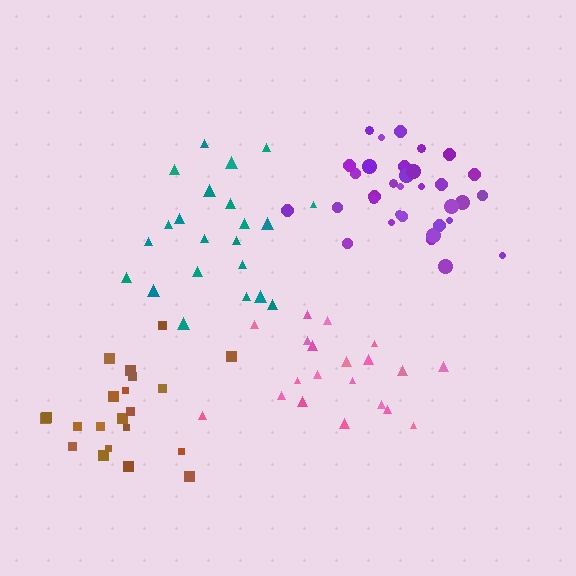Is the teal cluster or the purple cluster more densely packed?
Purple.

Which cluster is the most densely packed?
Purple.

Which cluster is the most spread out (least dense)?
Pink.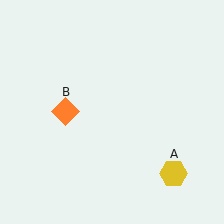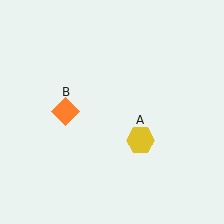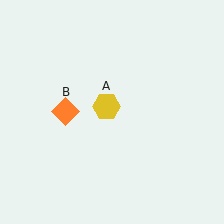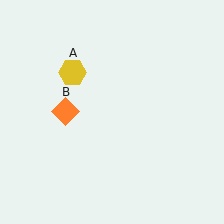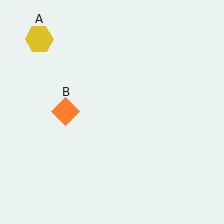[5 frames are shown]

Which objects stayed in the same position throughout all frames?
Orange diamond (object B) remained stationary.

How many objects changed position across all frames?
1 object changed position: yellow hexagon (object A).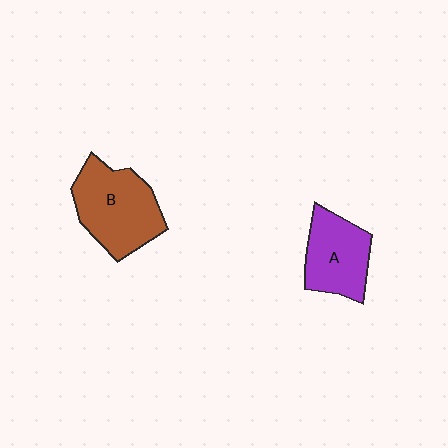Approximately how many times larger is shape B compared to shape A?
Approximately 1.3 times.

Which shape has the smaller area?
Shape A (purple).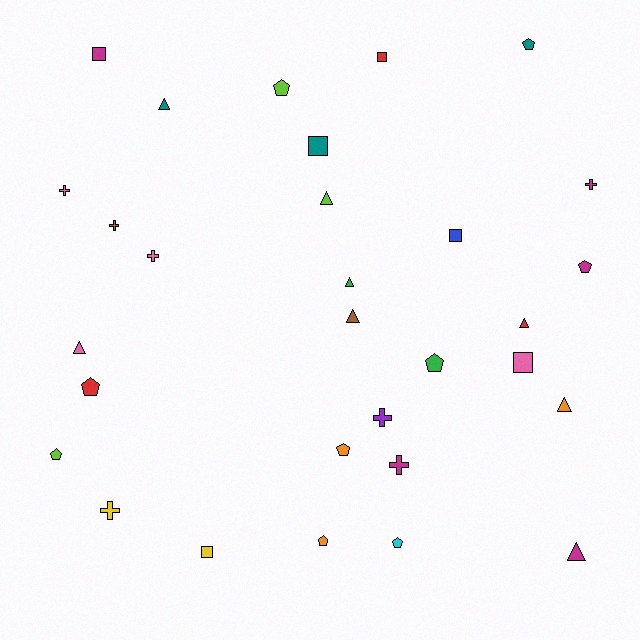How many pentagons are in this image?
There are 9 pentagons.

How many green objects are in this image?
There are 2 green objects.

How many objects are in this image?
There are 30 objects.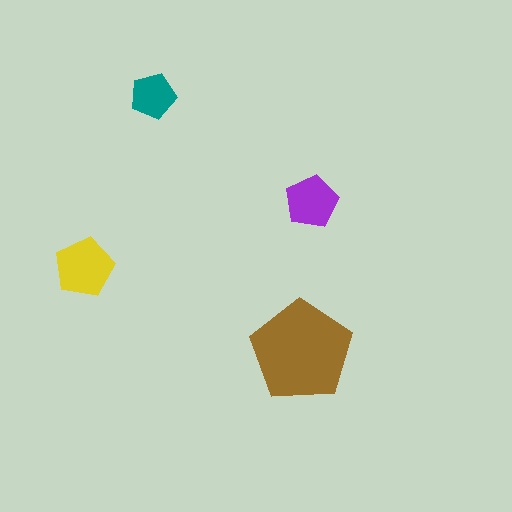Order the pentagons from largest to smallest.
the brown one, the yellow one, the purple one, the teal one.